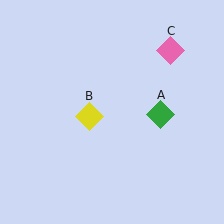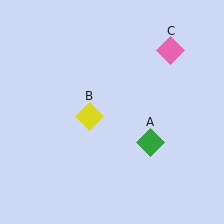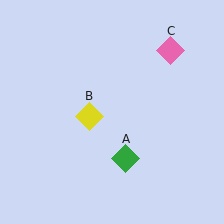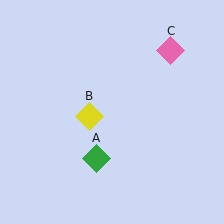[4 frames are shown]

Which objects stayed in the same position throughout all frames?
Yellow diamond (object B) and pink diamond (object C) remained stationary.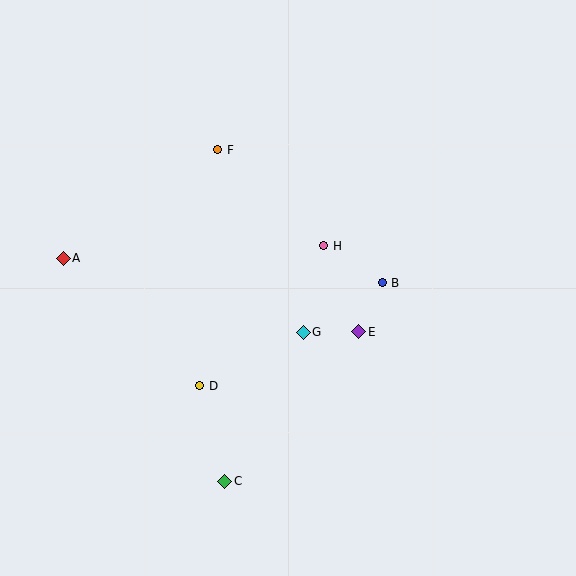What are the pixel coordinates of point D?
Point D is at (200, 386).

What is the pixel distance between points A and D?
The distance between A and D is 187 pixels.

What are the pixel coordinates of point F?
Point F is at (218, 150).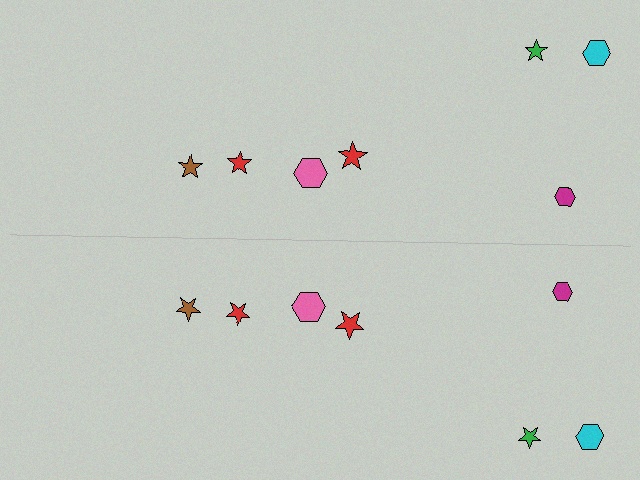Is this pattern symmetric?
Yes, this pattern has bilateral (reflection) symmetry.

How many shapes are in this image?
There are 14 shapes in this image.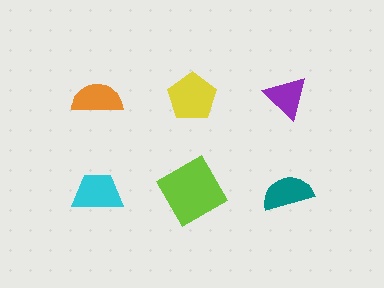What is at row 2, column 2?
A lime diamond.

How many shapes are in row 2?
3 shapes.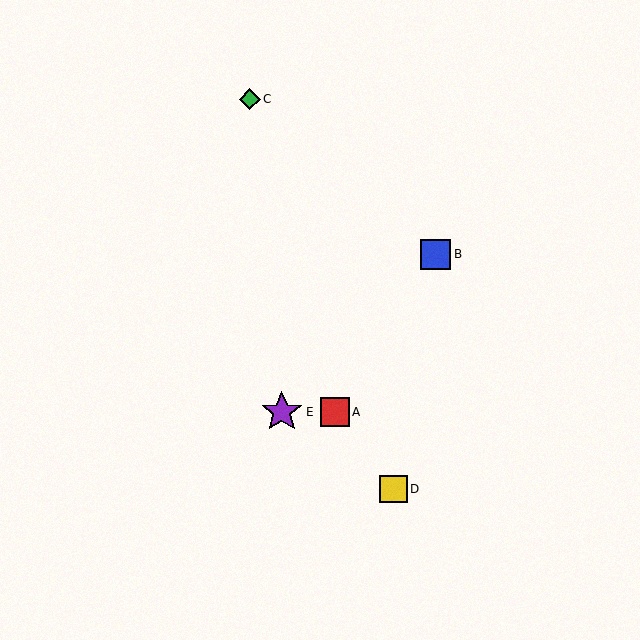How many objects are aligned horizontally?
2 objects (A, E) are aligned horizontally.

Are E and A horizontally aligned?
Yes, both are at y≈412.